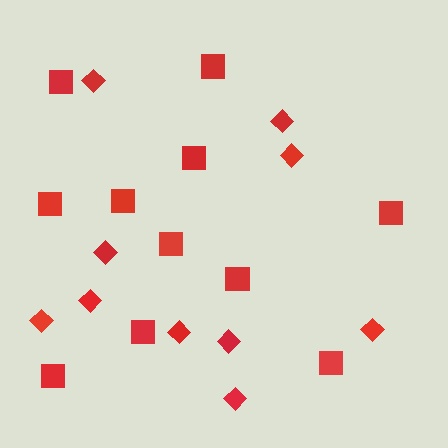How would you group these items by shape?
There are 2 groups: one group of squares (11) and one group of diamonds (10).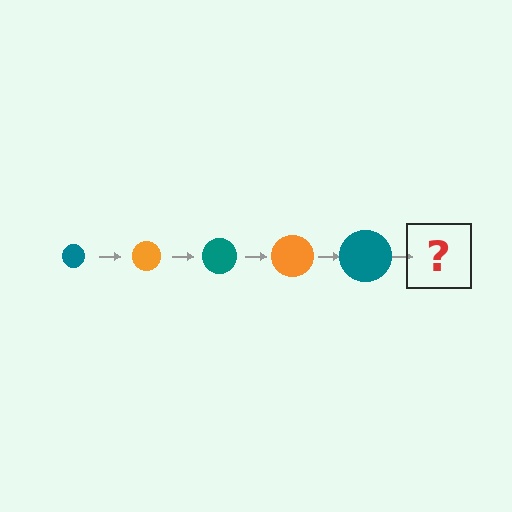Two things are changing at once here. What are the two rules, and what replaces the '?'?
The two rules are that the circle grows larger each step and the color cycles through teal and orange. The '?' should be an orange circle, larger than the previous one.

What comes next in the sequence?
The next element should be an orange circle, larger than the previous one.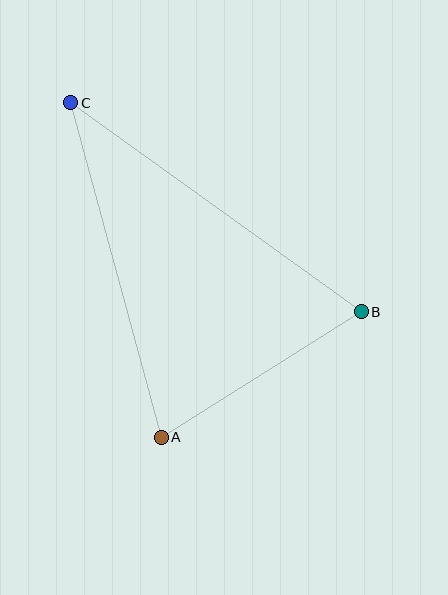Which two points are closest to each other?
Points A and B are closest to each other.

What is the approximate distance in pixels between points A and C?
The distance between A and C is approximately 347 pixels.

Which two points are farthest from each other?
Points B and C are farthest from each other.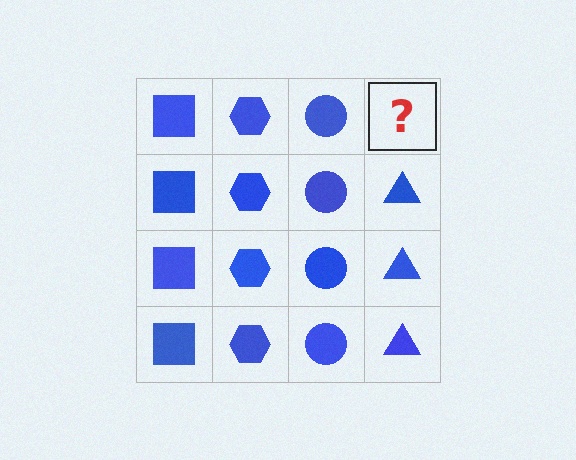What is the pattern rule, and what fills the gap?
The rule is that each column has a consistent shape. The gap should be filled with a blue triangle.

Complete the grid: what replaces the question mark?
The question mark should be replaced with a blue triangle.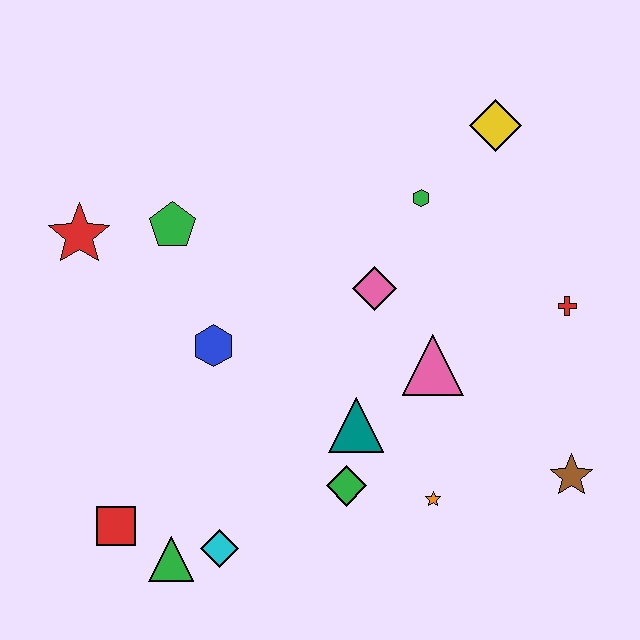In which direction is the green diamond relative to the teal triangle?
The green diamond is below the teal triangle.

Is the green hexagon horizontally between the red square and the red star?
No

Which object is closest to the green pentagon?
The red star is closest to the green pentagon.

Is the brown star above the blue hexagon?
No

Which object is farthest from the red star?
The brown star is farthest from the red star.